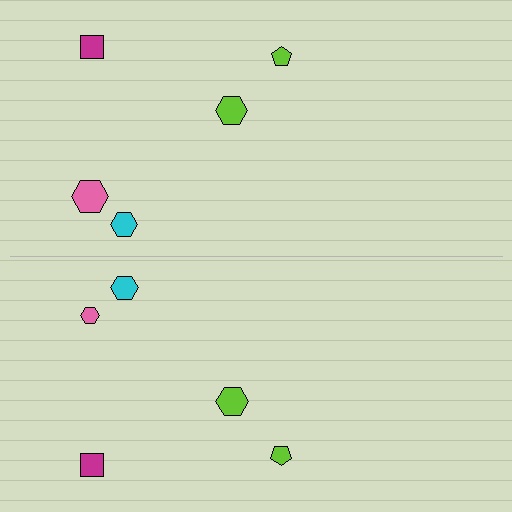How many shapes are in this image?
There are 10 shapes in this image.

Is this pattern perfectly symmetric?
No, the pattern is not perfectly symmetric. The pink hexagon on the bottom side has a different size than its mirror counterpart.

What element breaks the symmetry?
The pink hexagon on the bottom side has a different size than its mirror counterpart.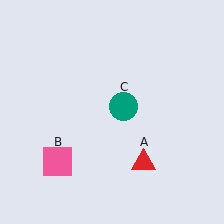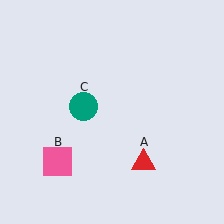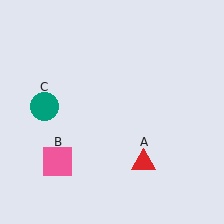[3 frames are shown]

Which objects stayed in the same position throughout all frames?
Red triangle (object A) and pink square (object B) remained stationary.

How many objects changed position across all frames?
1 object changed position: teal circle (object C).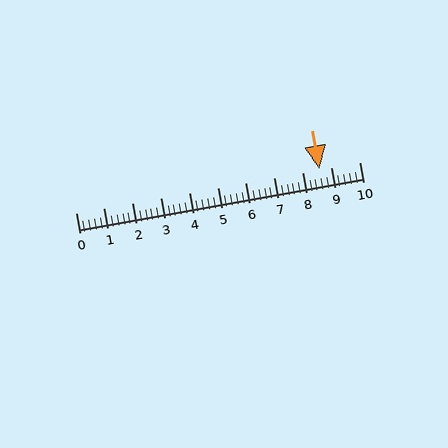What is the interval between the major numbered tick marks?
The major tick marks are spaced 1 units apart.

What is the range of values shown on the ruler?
The ruler shows values from 0 to 10.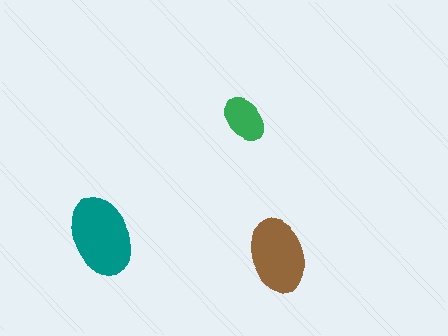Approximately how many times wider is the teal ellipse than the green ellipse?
About 1.5 times wider.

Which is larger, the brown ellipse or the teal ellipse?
The teal one.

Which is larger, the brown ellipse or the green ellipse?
The brown one.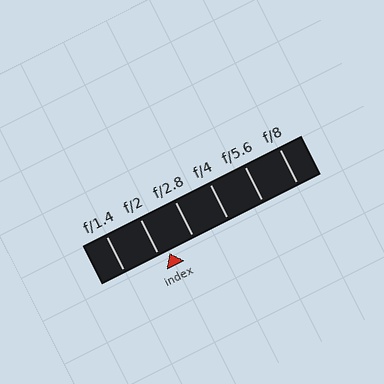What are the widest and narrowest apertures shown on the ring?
The widest aperture shown is f/1.4 and the narrowest is f/8.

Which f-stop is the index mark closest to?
The index mark is closest to f/2.